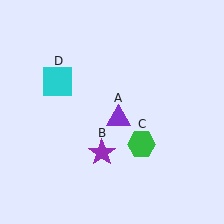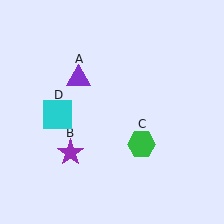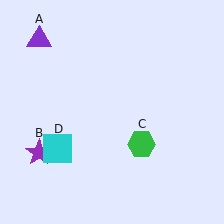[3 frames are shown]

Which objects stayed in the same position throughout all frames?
Green hexagon (object C) remained stationary.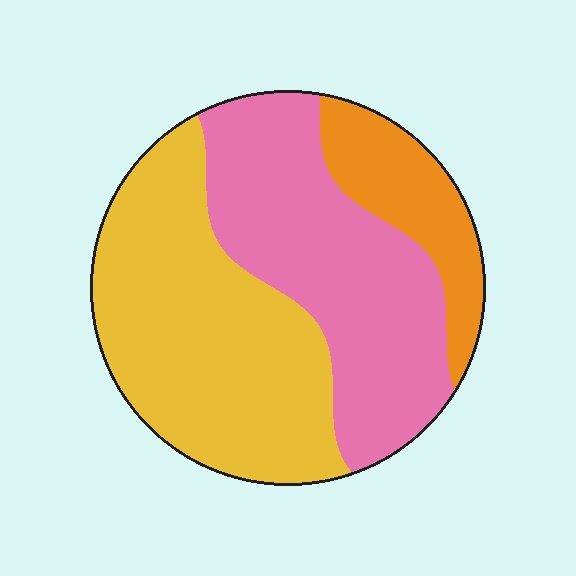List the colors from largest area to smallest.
From largest to smallest: yellow, pink, orange.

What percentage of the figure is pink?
Pink takes up between a third and a half of the figure.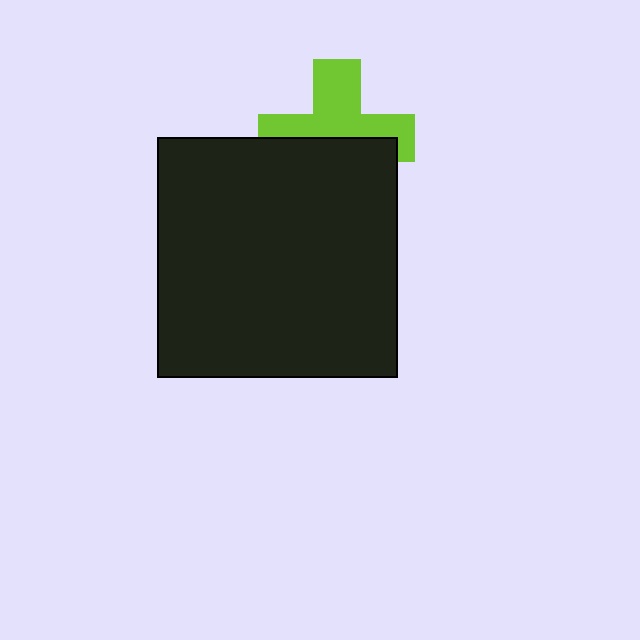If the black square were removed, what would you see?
You would see the complete lime cross.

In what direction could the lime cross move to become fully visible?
The lime cross could move up. That would shift it out from behind the black square entirely.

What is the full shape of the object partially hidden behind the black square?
The partially hidden object is a lime cross.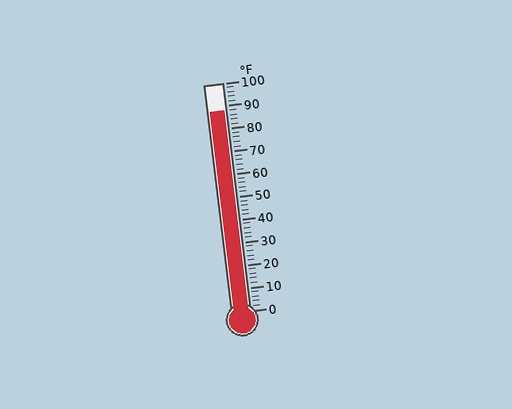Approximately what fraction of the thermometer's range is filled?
The thermometer is filled to approximately 90% of its range.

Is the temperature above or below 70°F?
The temperature is above 70°F.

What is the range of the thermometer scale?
The thermometer scale ranges from 0°F to 100°F.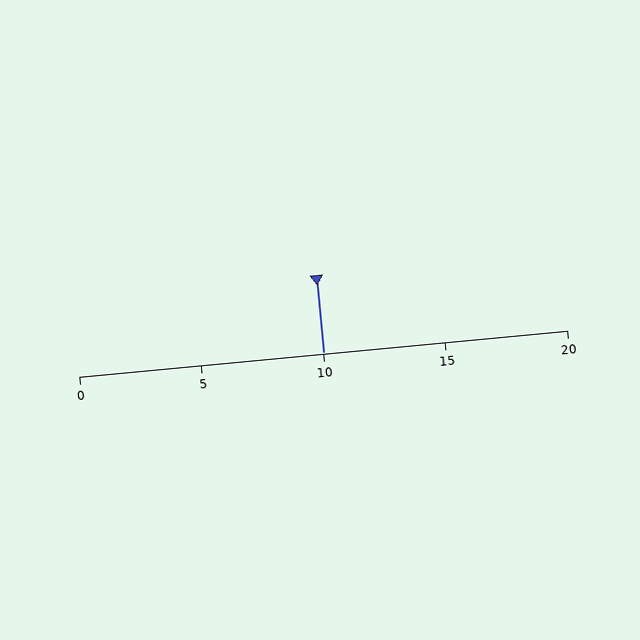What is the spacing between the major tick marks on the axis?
The major ticks are spaced 5 apart.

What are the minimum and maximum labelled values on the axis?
The axis runs from 0 to 20.